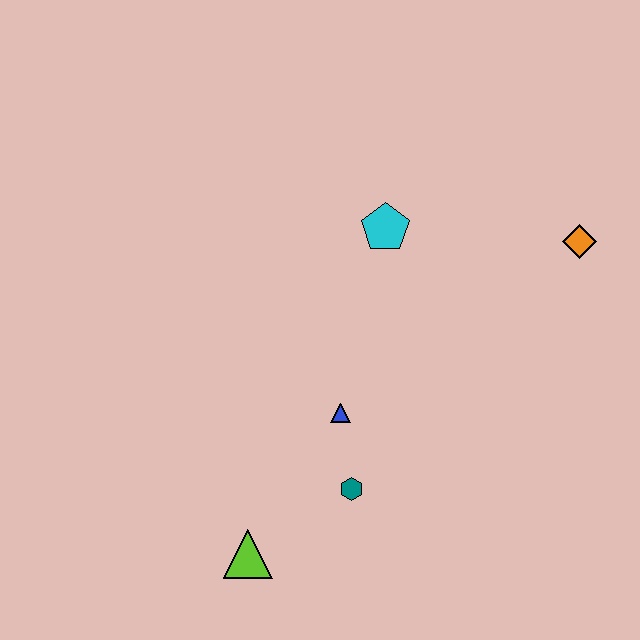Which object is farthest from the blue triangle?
The orange diamond is farthest from the blue triangle.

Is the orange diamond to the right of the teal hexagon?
Yes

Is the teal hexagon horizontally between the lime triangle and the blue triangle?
No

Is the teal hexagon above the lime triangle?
Yes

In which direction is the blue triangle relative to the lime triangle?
The blue triangle is above the lime triangle.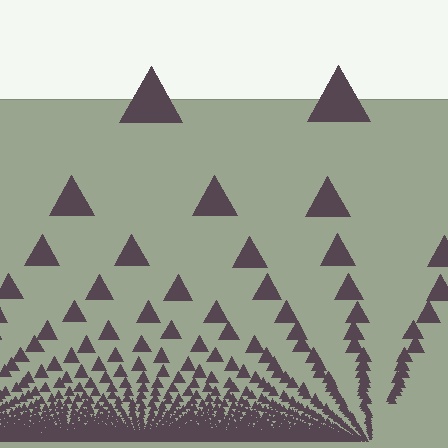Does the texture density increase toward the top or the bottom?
Density increases toward the bottom.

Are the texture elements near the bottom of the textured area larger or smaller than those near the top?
Smaller. The gradient is inverted — elements near the bottom are smaller and denser.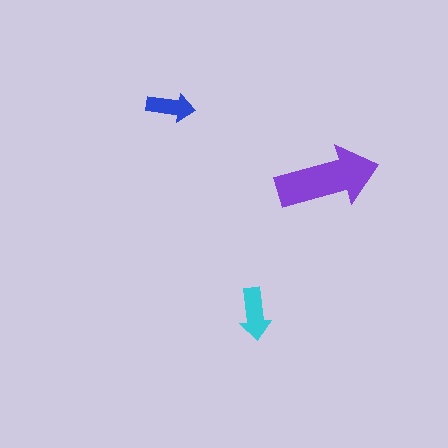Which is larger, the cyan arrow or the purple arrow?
The purple one.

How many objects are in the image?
There are 3 objects in the image.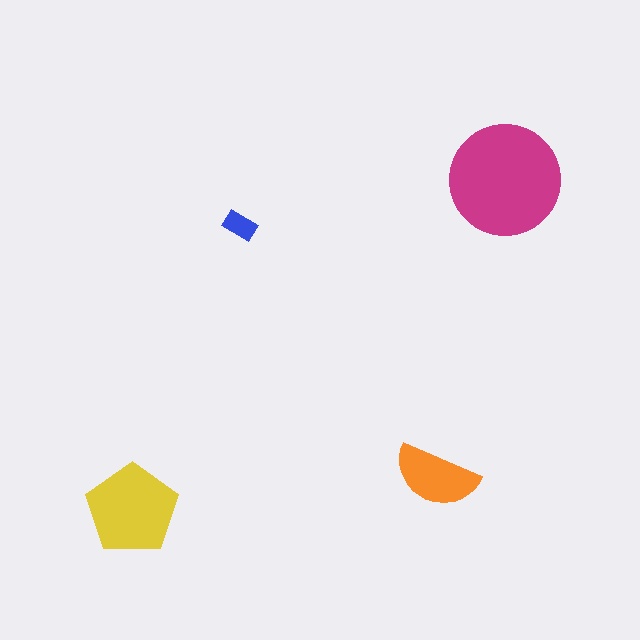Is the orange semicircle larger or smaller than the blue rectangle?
Larger.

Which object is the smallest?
The blue rectangle.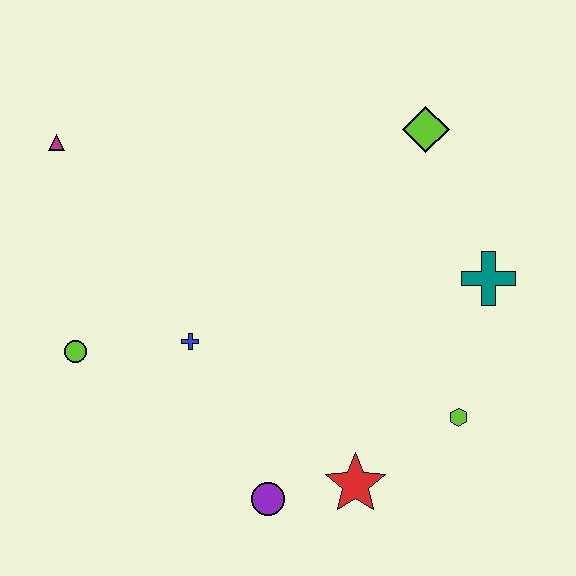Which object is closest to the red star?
The purple circle is closest to the red star.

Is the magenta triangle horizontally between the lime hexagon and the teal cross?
No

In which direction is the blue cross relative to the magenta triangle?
The blue cross is below the magenta triangle.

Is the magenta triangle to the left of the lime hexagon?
Yes